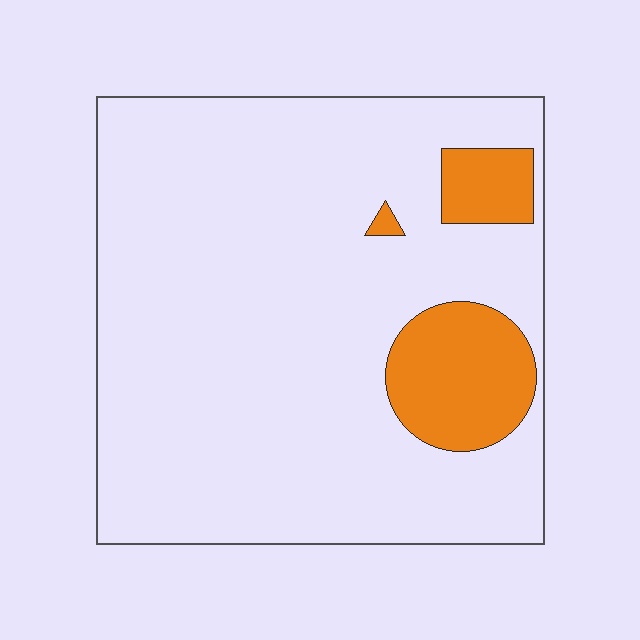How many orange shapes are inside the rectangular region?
3.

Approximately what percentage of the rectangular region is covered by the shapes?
Approximately 15%.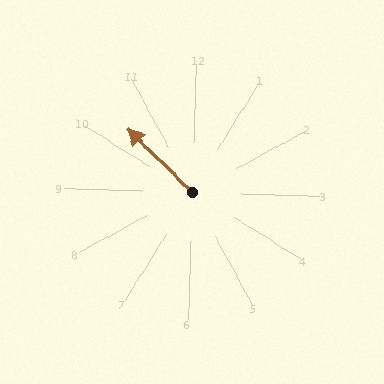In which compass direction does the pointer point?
Northwest.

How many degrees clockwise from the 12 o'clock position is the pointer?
Approximately 313 degrees.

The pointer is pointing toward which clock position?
Roughly 10 o'clock.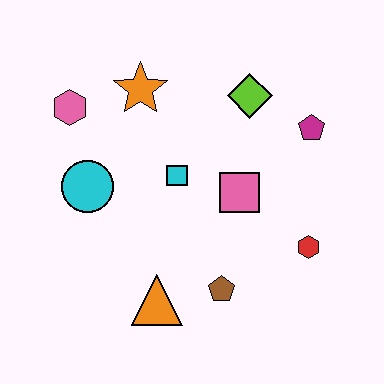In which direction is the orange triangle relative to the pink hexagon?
The orange triangle is below the pink hexagon.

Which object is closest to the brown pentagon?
The orange triangle is closest to the brown pentagon.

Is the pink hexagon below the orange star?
Yes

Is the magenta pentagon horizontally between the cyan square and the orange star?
No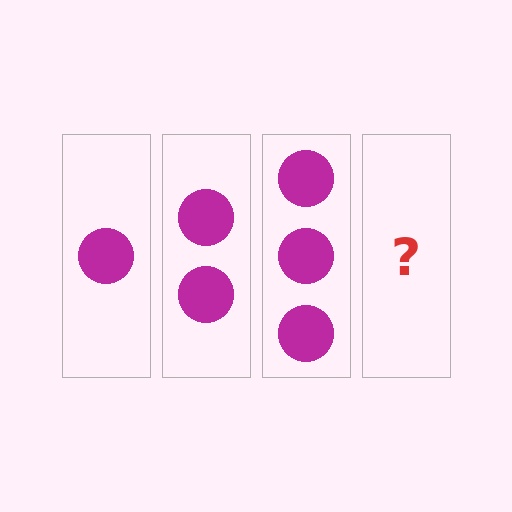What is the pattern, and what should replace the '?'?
The pattern is that each step adds one more circle. The '?' should be 4 circles.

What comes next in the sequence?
The next element should be 4 circles.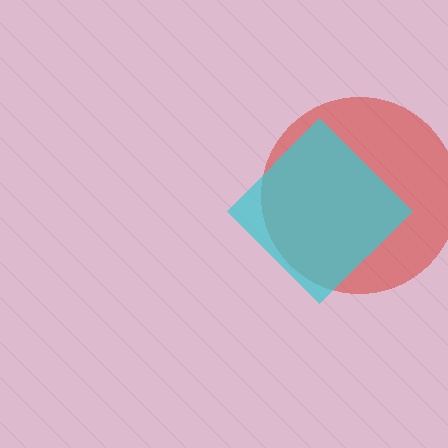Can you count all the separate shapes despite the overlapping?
Yes, there are 2 separate shapes.